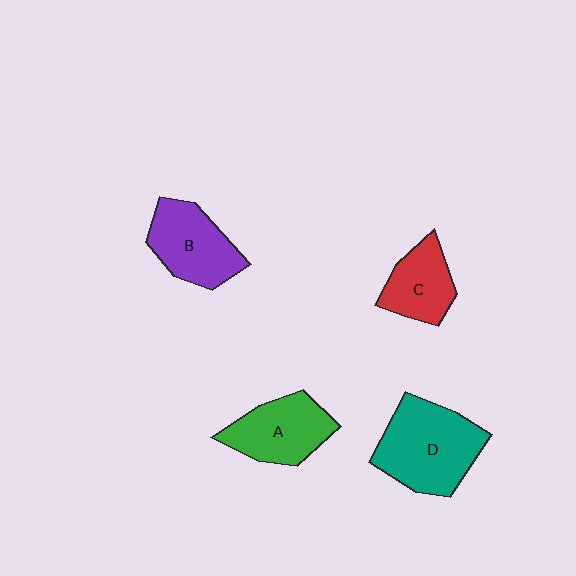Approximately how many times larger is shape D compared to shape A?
Approximately 1.4 times.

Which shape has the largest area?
Shape D (teal).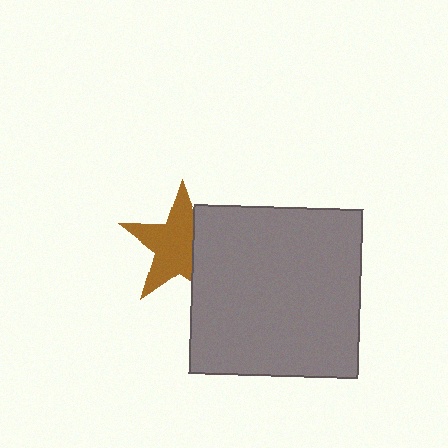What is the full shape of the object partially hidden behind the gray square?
The partially hidden object is a brown star.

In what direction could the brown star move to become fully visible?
The brown star could move left. That would shift it out from behind the gray square entirely.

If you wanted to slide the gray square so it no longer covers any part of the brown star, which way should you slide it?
Slide it right — that is the most direct way to separate the two shapes.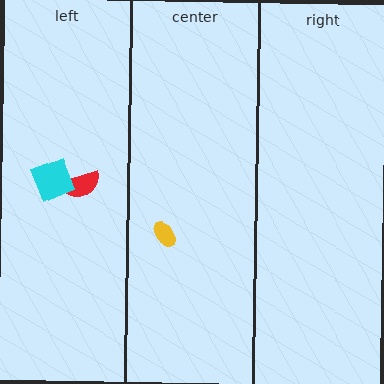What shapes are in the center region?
The yellow ellipse.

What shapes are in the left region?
The red semicircle, the cyan square.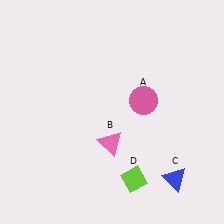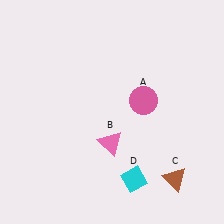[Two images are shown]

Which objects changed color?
C changed from blue to brown. D changed from lime to cyan.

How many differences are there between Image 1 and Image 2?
There are 2 differences between the two images.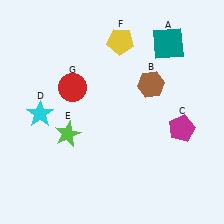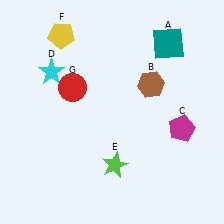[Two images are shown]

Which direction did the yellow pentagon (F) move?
The yellow pentagon (F) moved left.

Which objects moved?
The objects that moved are: the cyan star (D), the lime star (E), the yellow pentagon (F).